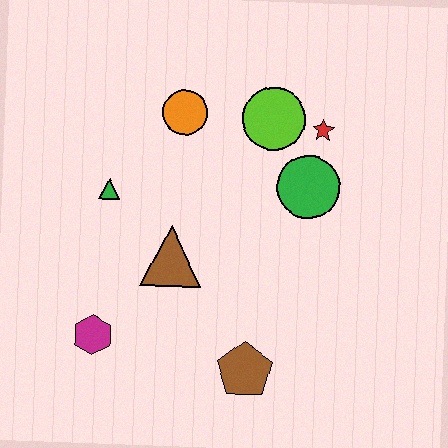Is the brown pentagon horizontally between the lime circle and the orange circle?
Yes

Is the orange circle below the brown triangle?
No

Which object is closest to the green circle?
The red star is closest to the green circle.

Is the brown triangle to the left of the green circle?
Yes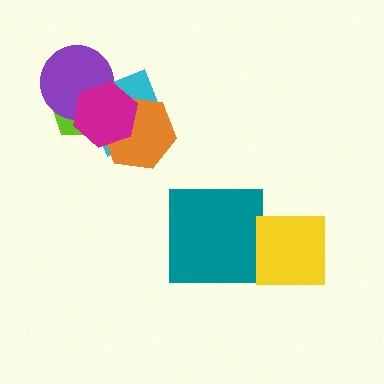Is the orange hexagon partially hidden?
Yes, it is partially covered by another shape.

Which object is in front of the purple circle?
The magenta hexagon is in front of the purple circle.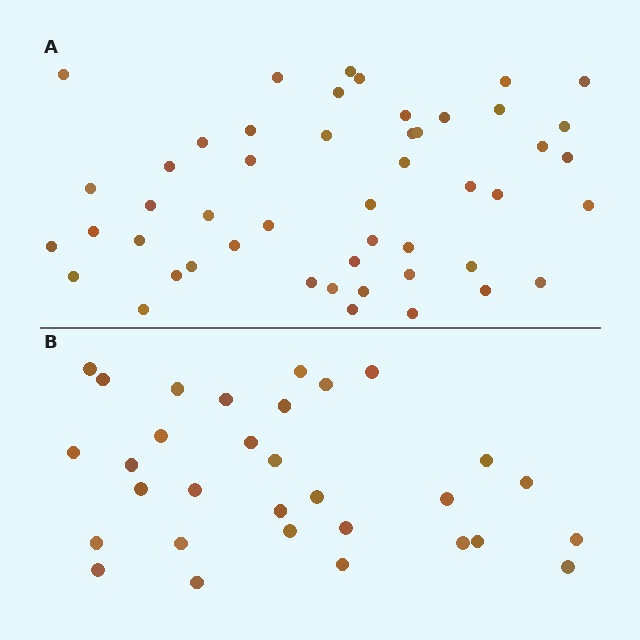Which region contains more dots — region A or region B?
Region A (the top region) has more dots.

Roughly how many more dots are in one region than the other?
Region A has approximately 20 more dots than region B.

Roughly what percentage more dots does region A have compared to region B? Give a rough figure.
About 60% more.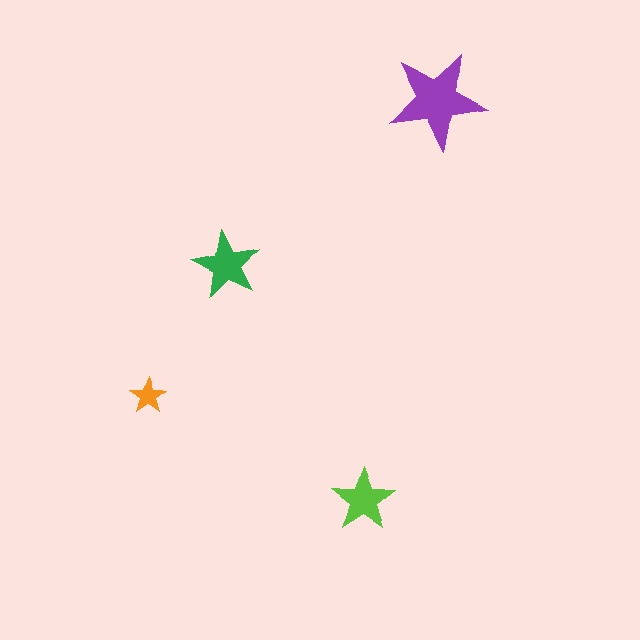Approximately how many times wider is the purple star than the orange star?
About 2.5 times wider.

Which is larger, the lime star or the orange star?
The lime one.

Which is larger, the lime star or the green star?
The green one.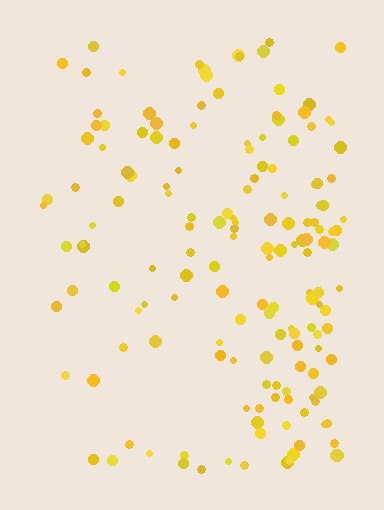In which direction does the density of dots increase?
From left to right, with the right side densest.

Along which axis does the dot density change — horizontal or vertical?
Horizontal.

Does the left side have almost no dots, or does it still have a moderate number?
Still a moderate number, just noticeably fewer than the right.